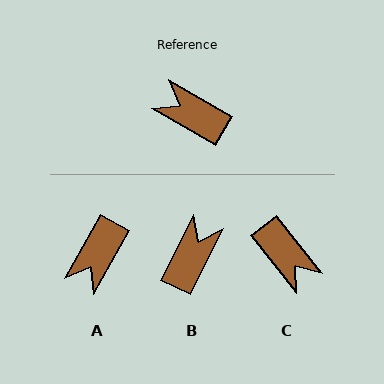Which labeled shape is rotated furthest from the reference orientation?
C, about 158 degrees away.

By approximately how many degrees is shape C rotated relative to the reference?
Approximately 158 degrees counter-clockwise.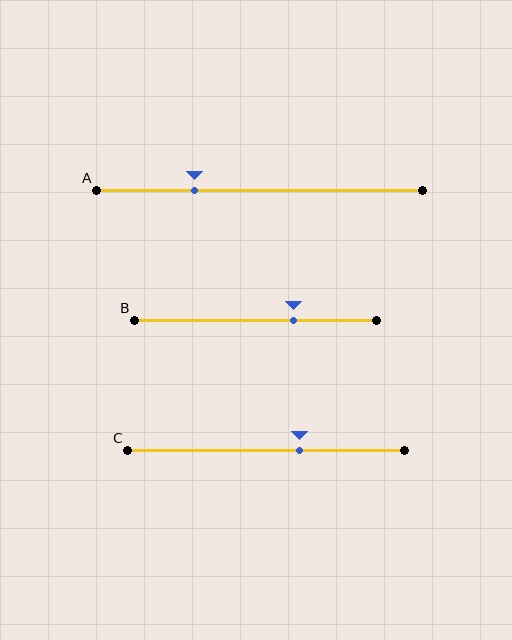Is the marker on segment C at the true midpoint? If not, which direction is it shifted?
No, the marker on segment C is shifted to the right by about 12% of the segment length.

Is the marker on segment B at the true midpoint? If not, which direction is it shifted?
No, the marker on segment B is shifted to the right by about 16% of the segment length.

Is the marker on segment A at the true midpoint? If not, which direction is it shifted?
No, the marker on segment A is shifted to the left by about 20% of the segment length.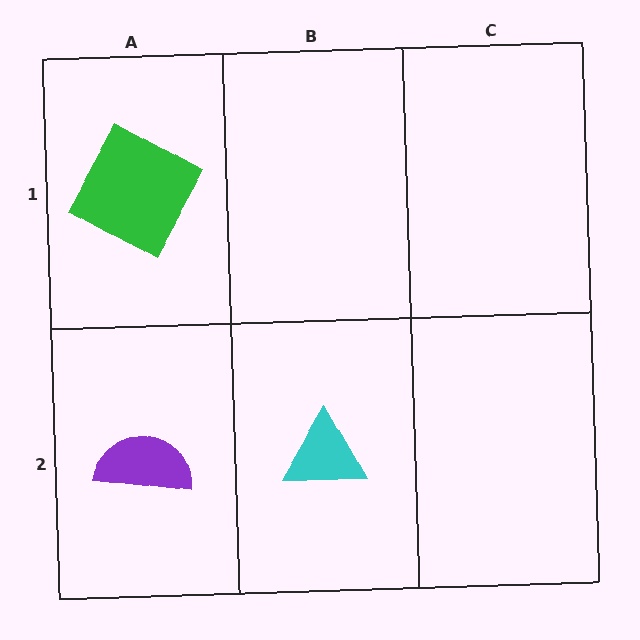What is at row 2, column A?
A purple semicircle.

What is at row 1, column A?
A green square.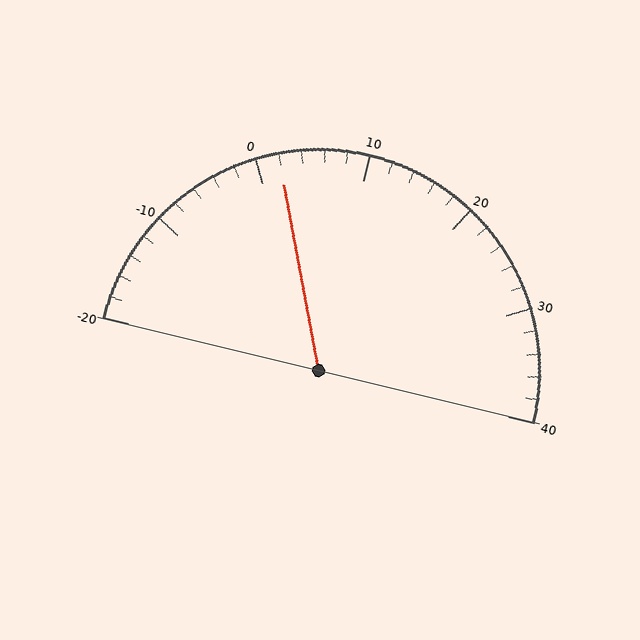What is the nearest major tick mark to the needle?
The nearest major tick mark is 0.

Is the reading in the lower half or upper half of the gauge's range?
The reading is in the lower half of the range (-20 to 40).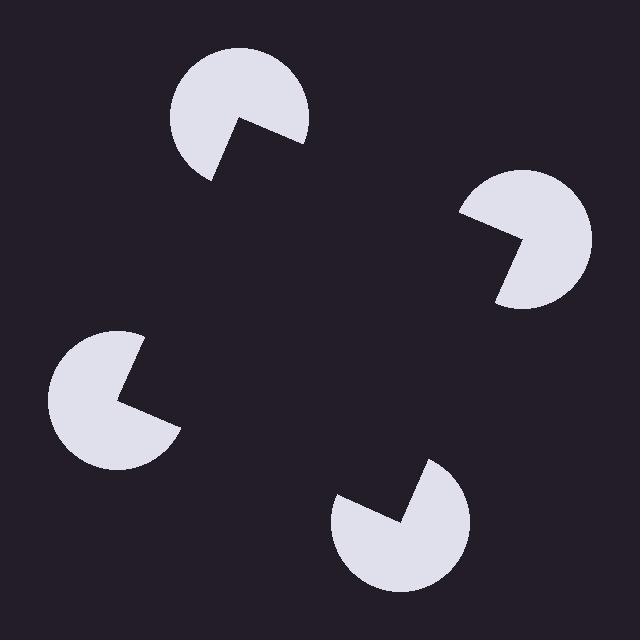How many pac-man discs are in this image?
There are 4 — one at each vertex of the illusory square.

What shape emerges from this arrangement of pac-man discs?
An illusory square — its edges are inferred from the aligned wedge cuts in the pac-man discs, not physically drawn.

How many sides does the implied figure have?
4 sides.